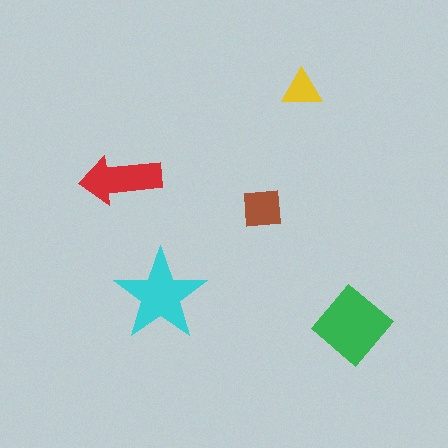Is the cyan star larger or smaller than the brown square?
Larger.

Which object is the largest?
The green diamond.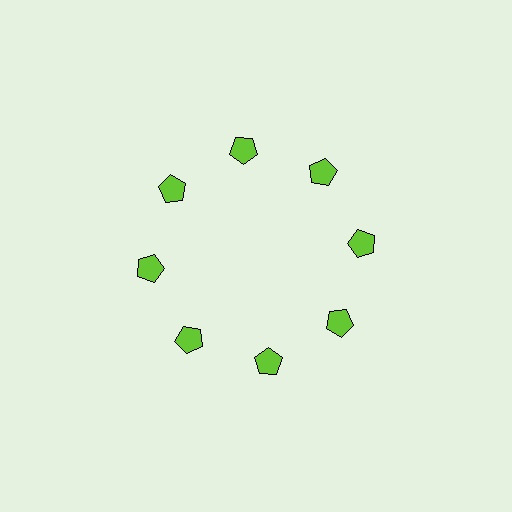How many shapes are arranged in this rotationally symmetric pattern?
There are 8 shapes, arranged in 8 groups of 1.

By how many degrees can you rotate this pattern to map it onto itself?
The pattern maps onto itself every 45 degrees of rotation.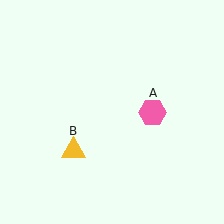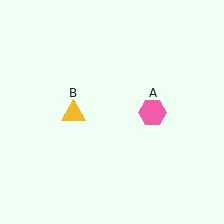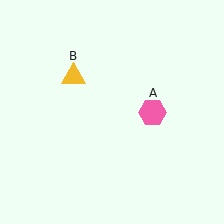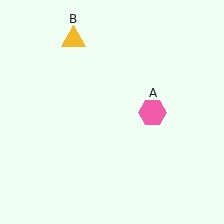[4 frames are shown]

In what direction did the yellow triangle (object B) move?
The yellow triangle (object B) moved up.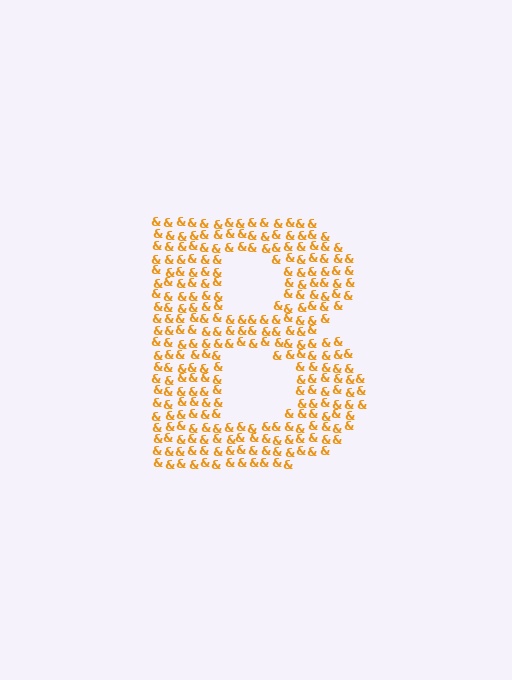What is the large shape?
The large shape is the letter B.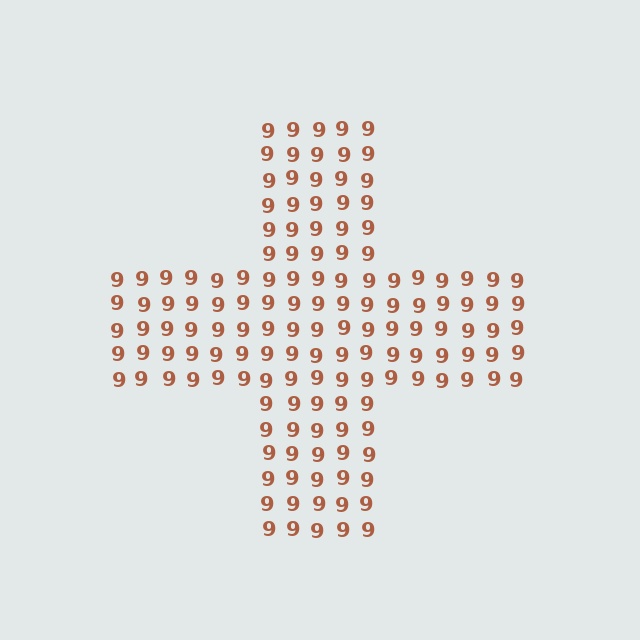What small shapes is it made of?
It is made of small digit 9's.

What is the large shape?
The large shape is a cross.